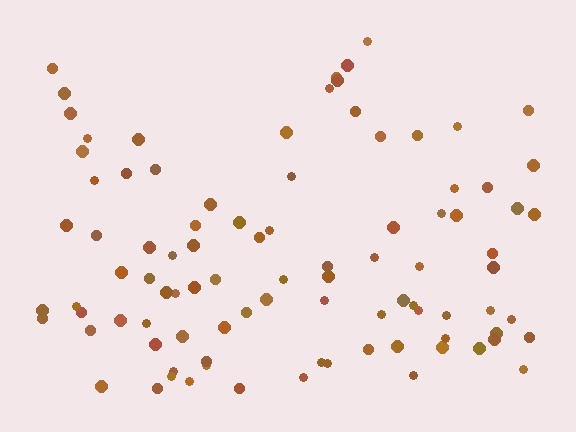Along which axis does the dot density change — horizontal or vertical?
Vertical.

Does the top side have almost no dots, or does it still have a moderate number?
Still a moderate number, just noticeably fewer than the bottom.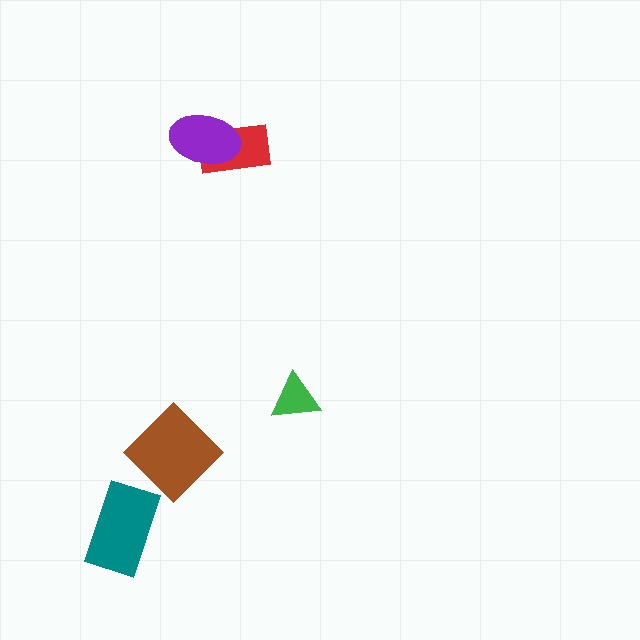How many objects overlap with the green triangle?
0 objects overlap with the green triangle.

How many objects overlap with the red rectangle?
1 object overlaps with the red rectangle.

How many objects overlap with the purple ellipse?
1 object overlaps with the purple ellipse.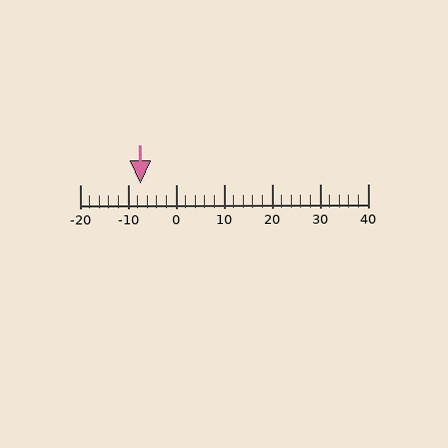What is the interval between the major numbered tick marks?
The major tick marks are spaced 10 units apart.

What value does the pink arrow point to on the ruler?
The pink arrow points to approximately -8.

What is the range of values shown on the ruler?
The ruler shows values from -20 to 40.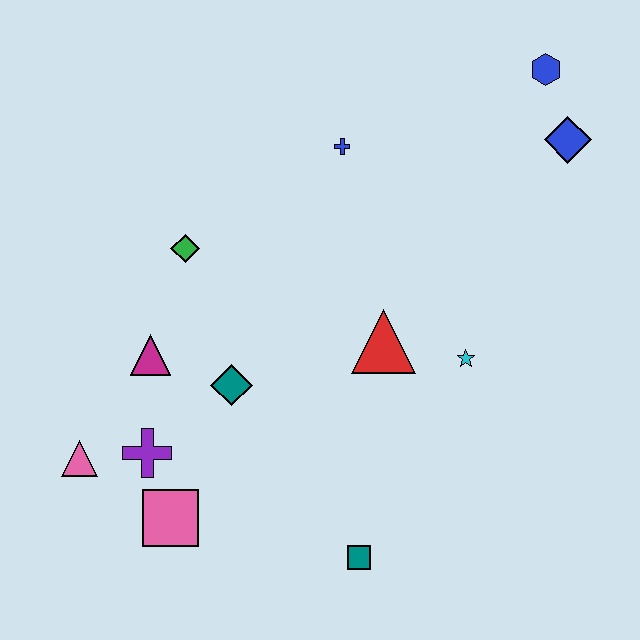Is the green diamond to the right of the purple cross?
Yes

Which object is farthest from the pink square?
The blue hexagon is farthest from the pink square.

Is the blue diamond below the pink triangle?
No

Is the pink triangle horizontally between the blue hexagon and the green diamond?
No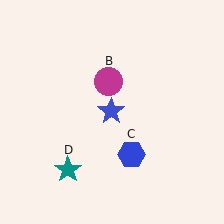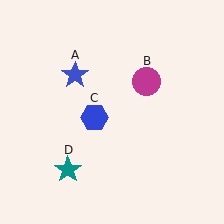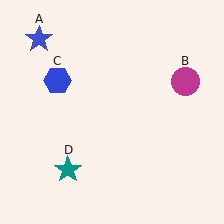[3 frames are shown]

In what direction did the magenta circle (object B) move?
The magenta circle (object B) moved right.